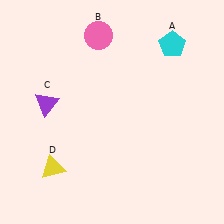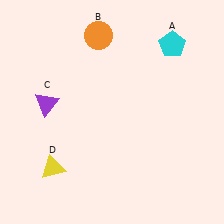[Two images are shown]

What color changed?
The circle (B) changed from pink in Image 1 to orange in Image 2.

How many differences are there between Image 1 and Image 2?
There is 1 difference between the two images.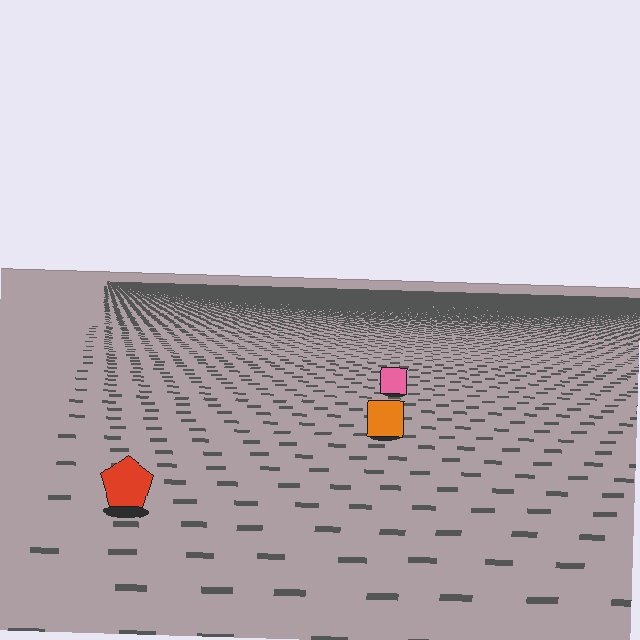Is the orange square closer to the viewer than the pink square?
Yes. The orange square is closer — you can tell from the texture gradient: the ground texture is coarser near it.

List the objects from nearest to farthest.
From nearest to farthest: the red pentagon, the orange square, the pink square.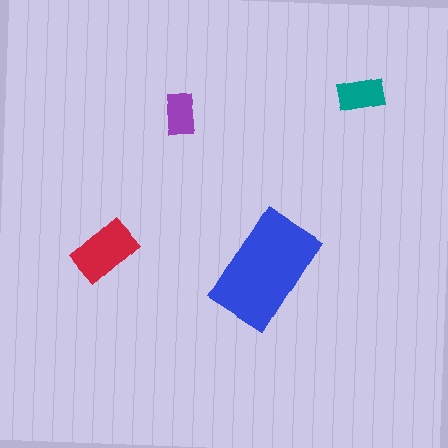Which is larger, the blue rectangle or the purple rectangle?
The blue one.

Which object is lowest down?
The blue rectangle is bottommost.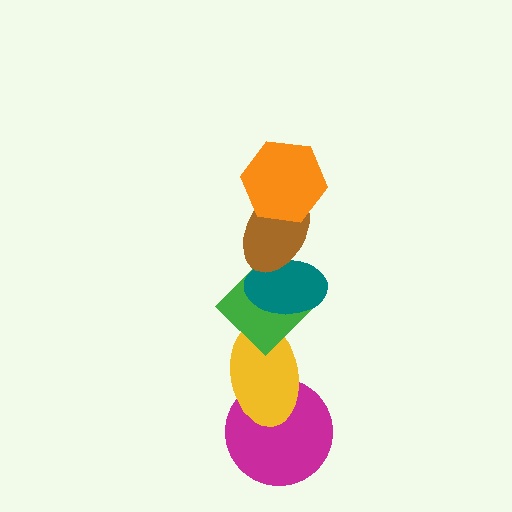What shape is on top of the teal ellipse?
The brown ellipse is on top of the teal ellipse.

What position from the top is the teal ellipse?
The teal ellipse is 3rd from the top.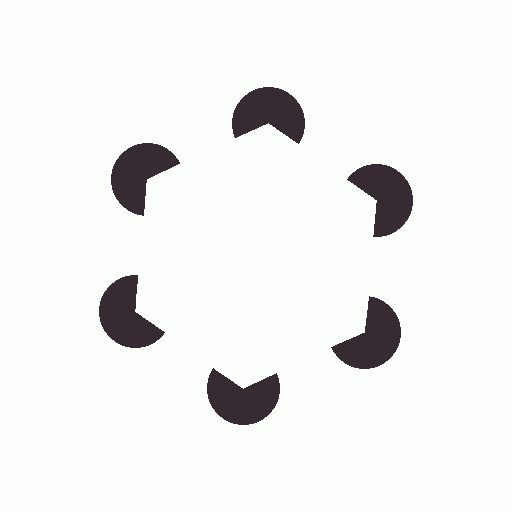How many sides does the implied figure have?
6 sides.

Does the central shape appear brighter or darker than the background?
It typically appears slightly brighter than the background, even though no actual brightness change is drawn.